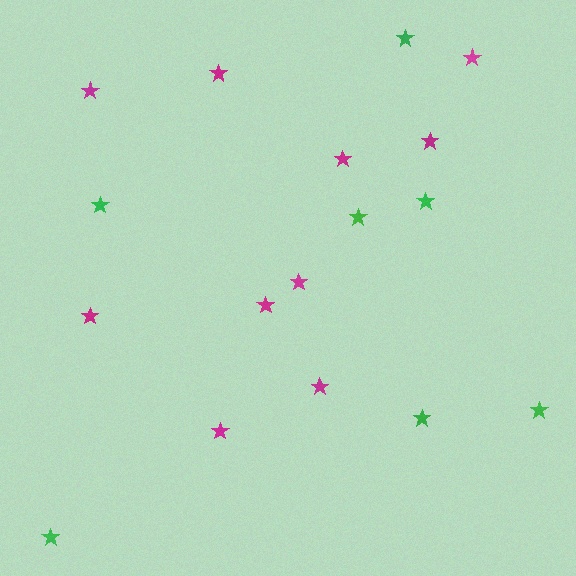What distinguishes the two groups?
There are 2 groups: one group of green stars (7) and one group of magenta stars (10).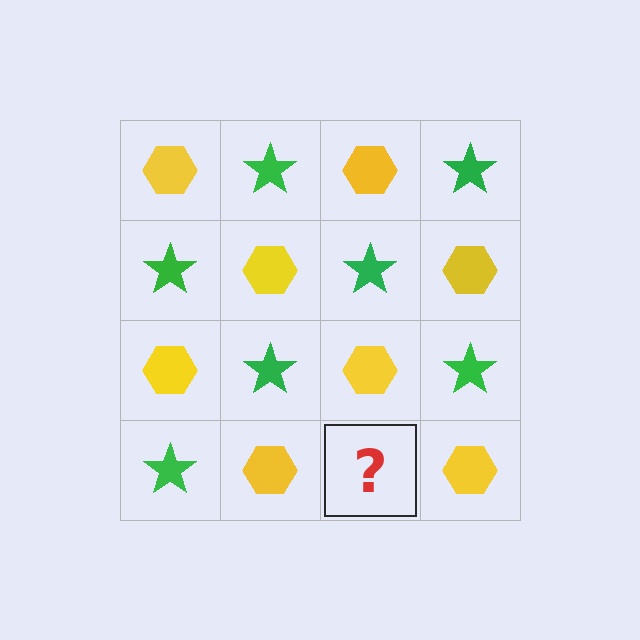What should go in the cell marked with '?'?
The missing cell should contain a green star.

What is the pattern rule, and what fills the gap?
The rule is that it alternates yellow hexagon and green star in a checkerboard pattern. The gap should be filled with a green star.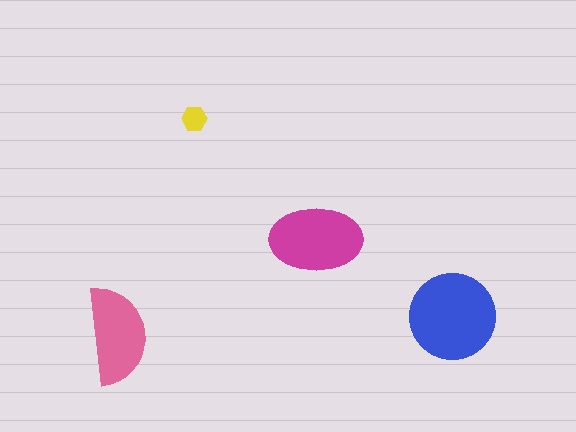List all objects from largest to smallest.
The blue circle, the magenta ellipse, the pink semicircle, the yellow hexagon.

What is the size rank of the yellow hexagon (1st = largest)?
4th.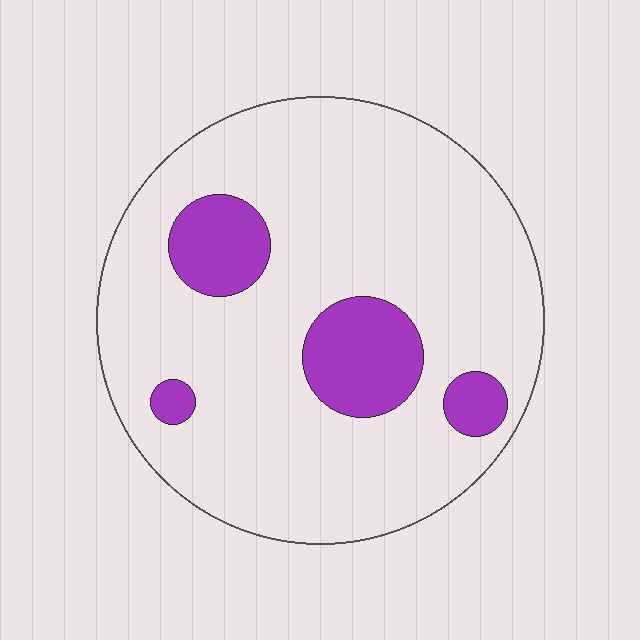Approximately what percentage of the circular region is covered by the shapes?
Approximately 15%.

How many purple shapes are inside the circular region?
4.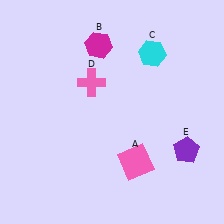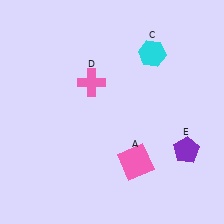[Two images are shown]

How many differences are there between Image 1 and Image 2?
There is 1 difference between the two images.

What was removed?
The magenta hexagon (B) was removed in Image 2.